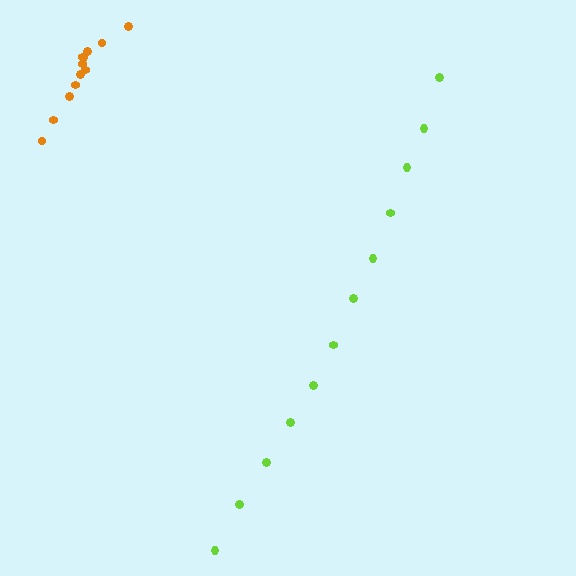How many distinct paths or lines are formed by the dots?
There are 2 distinct paths.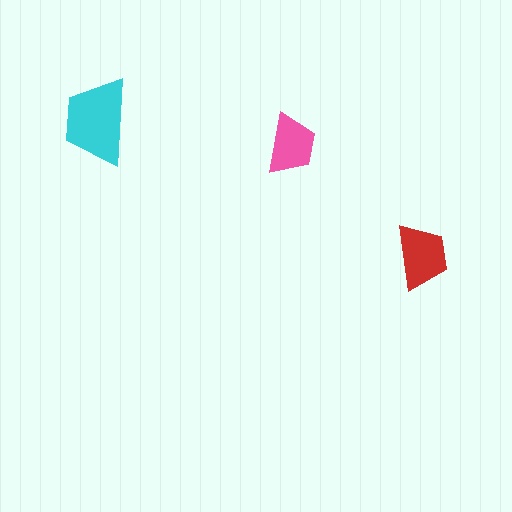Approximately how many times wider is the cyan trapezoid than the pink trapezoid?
About 1.5 times wider.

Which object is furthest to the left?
The cyan trapezoid is leftmost.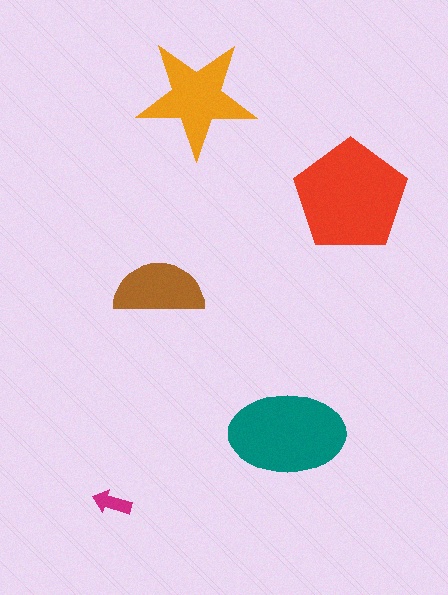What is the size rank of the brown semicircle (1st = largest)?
4th.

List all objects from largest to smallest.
The red pentagon, the teal ellipse, the orange star, the brown semicircle, the magenta arrow.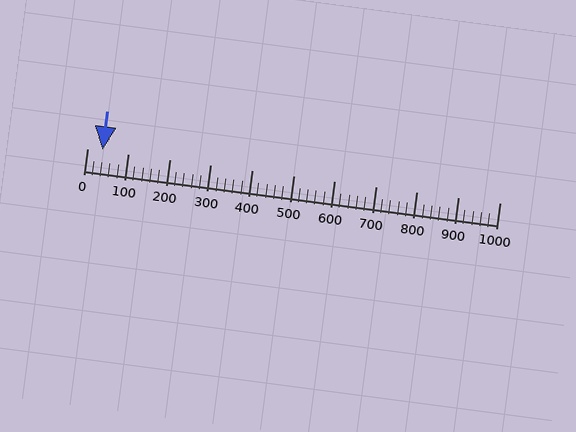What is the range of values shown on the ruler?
The ruler shows values from 0 to 1000.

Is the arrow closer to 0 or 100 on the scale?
The arrow is closer to 0.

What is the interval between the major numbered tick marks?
The major tick marks are spaced 100 units apart.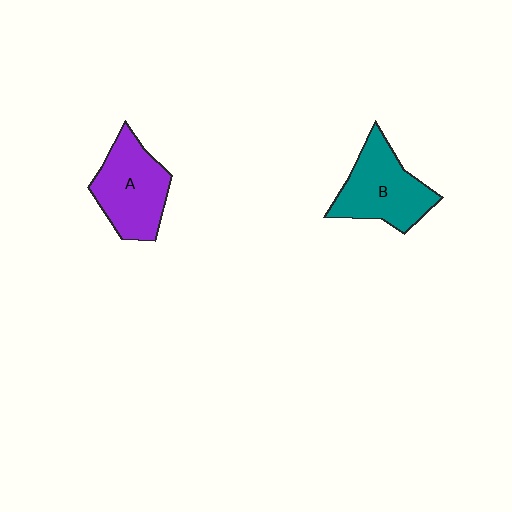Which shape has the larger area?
Shape B (teal).